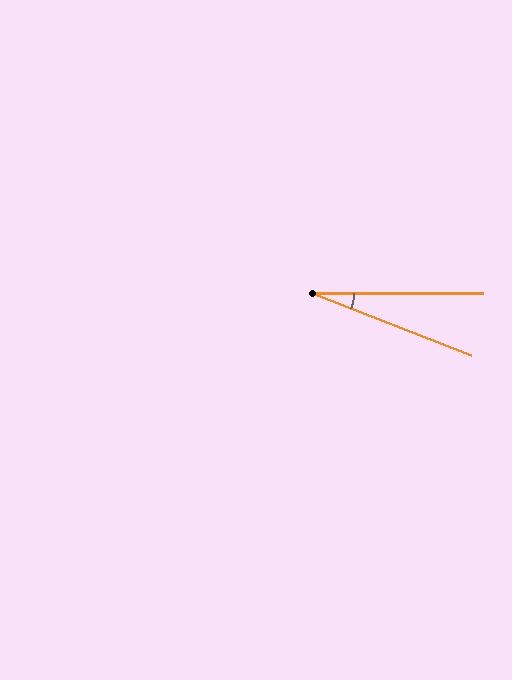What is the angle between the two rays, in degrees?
Approximately 21 degrees.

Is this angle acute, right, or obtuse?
It is acute.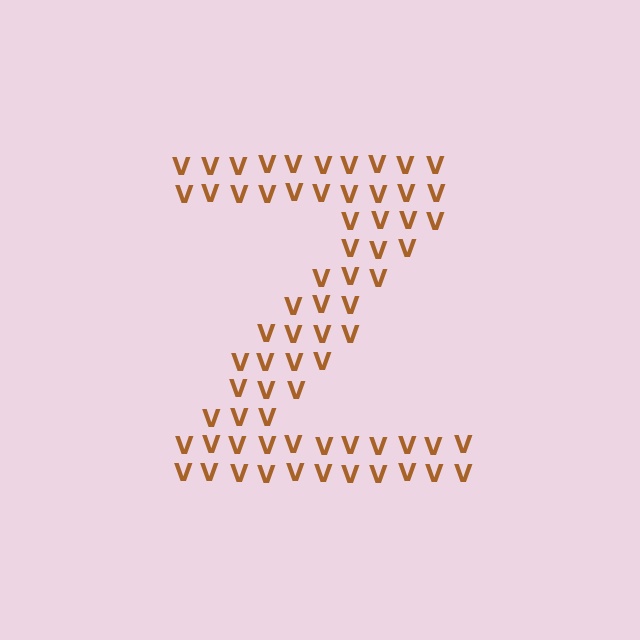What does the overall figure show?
The overall figure shows the letter Z.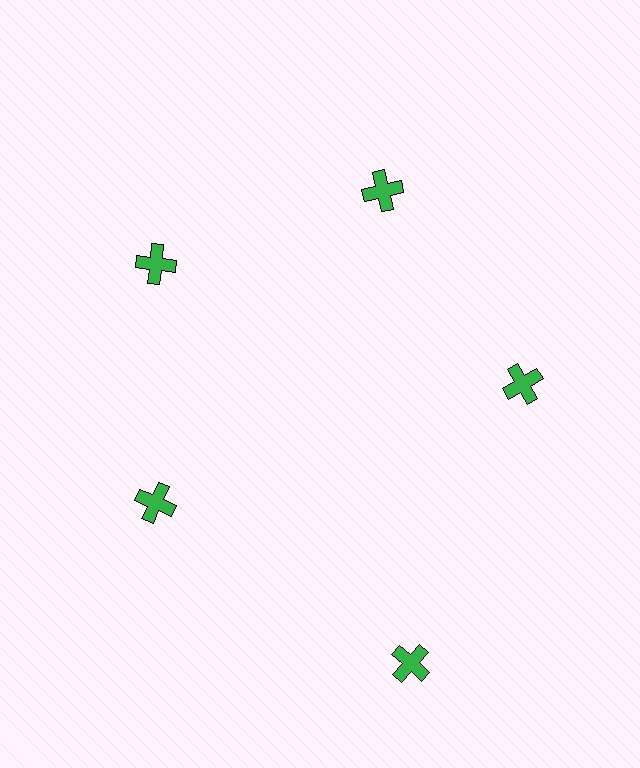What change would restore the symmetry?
The symmetry would be restored by moving it inward, back onto the ring so that all 5 crosses sit at equal angles and equal distance from the center.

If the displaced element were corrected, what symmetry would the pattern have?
It would have 5-fold rotational symmetry — the pattern would map onto itself every 72 degrees.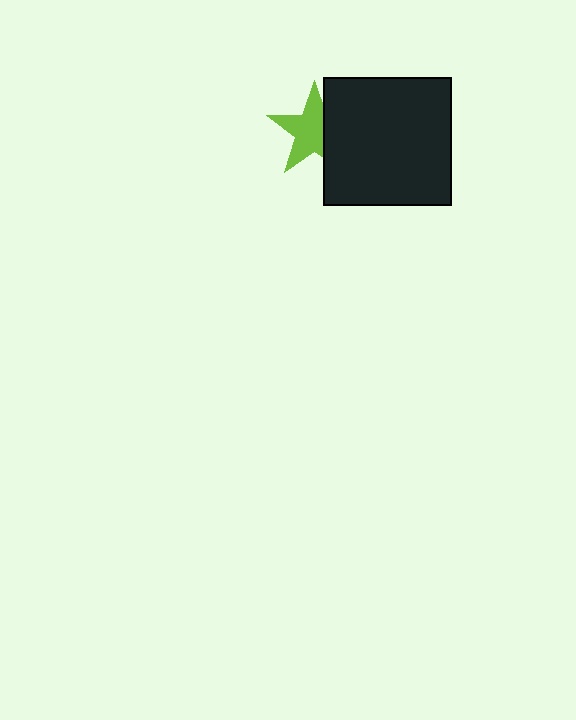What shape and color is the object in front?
The object in front is a black square.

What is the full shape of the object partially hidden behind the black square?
The partially hidden object is a lime star.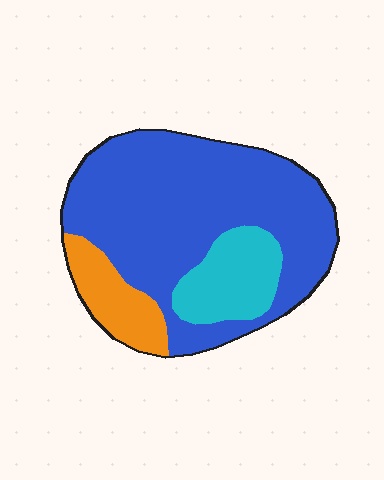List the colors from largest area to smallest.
From largest to smallest: blue, cyan, orange.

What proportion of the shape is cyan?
Cyan takes up less than a sixth of the shape.